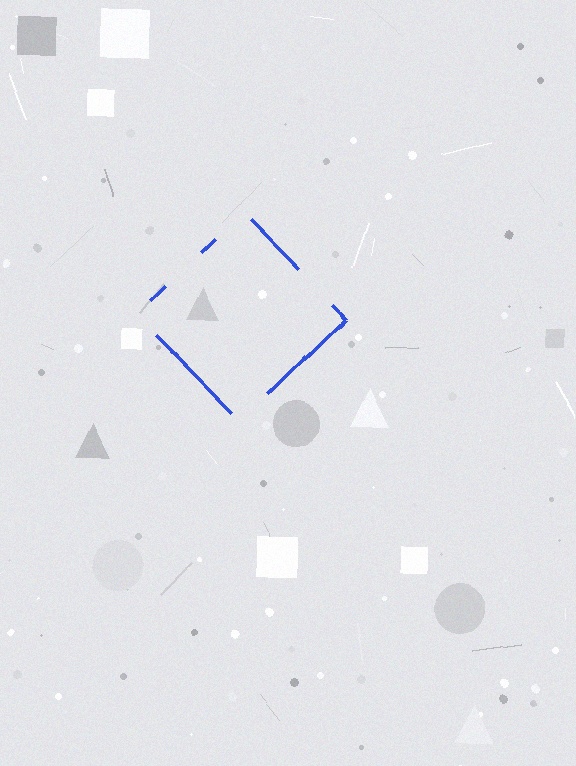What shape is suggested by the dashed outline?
The dashed outline suggests a diamond.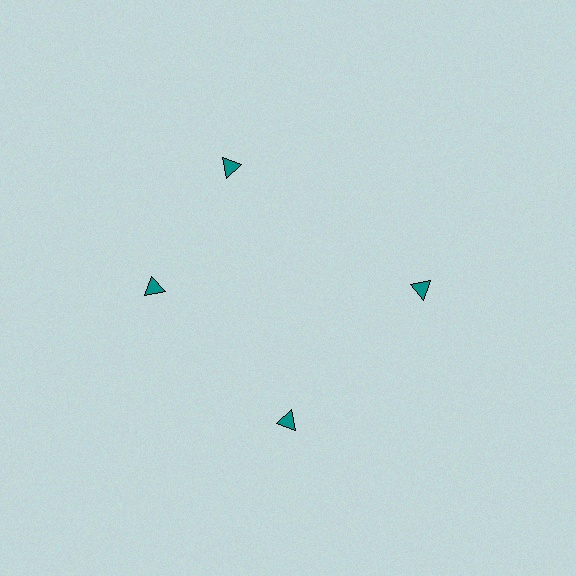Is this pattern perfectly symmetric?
No. The 4 teal triangles are arranged in a ring, but one element near the 12 o'clock position is rotated out of alignment along the ring, breaking the 4-fold rotational symmetry.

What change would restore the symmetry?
The symmetry would be restored by rotating it back into even spacing with its neighbors so that all 4 triangles sit at equal angles and equal distance from the center.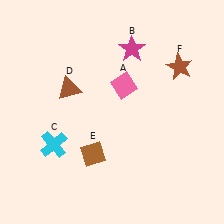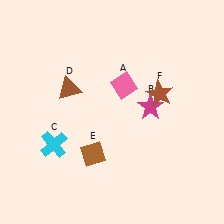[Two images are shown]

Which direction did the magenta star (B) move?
The magenta star (B) moved down.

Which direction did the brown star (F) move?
The brown star (F) moved down.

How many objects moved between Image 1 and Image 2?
2 objects moved between the two images.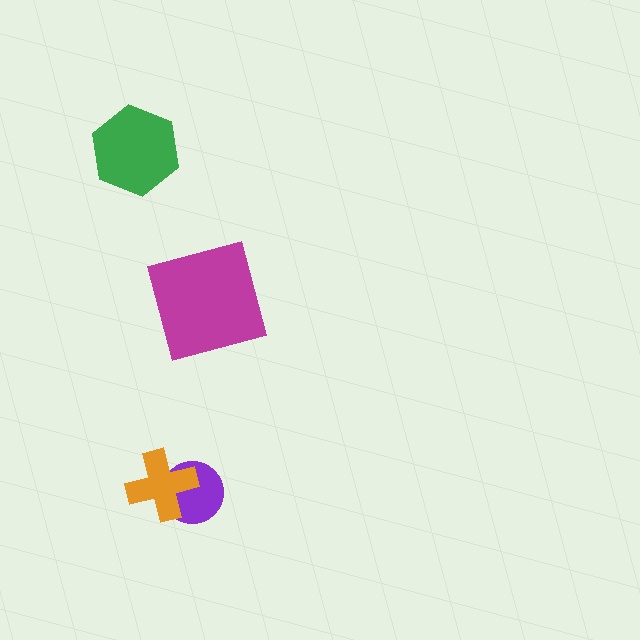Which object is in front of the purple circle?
The orange cross is in front of the purple circle.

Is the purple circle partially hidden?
Yes, it is partially covered by another shape.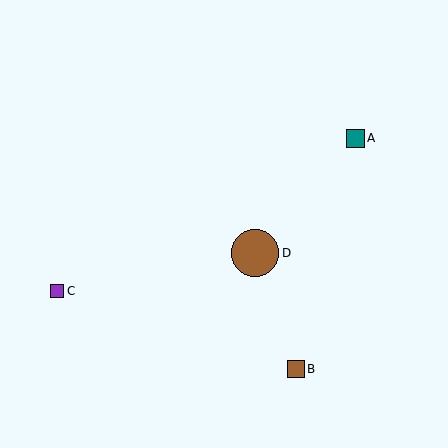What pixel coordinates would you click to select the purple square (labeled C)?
Click at (57, 291) to select the purple square C.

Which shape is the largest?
The brown circle (labeled D) is the largest.